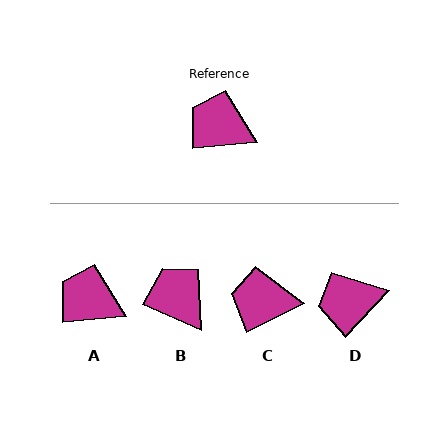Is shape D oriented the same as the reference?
No, it is off by about 42 degrees.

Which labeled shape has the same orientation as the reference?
A.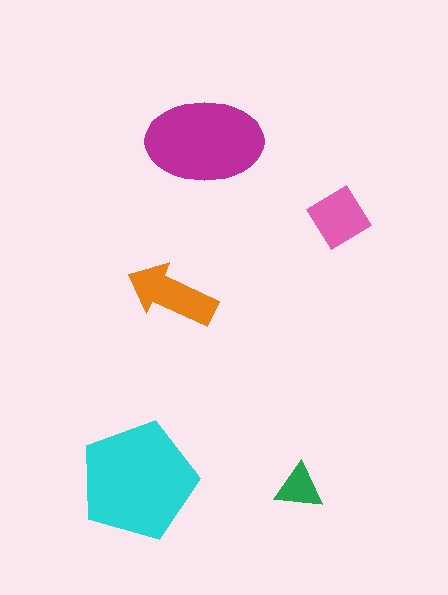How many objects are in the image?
There are 5 objects in the image.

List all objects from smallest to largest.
The green triangle, the pink diamond, the orange arrow, the magenta ellipse, the cyan pentagon.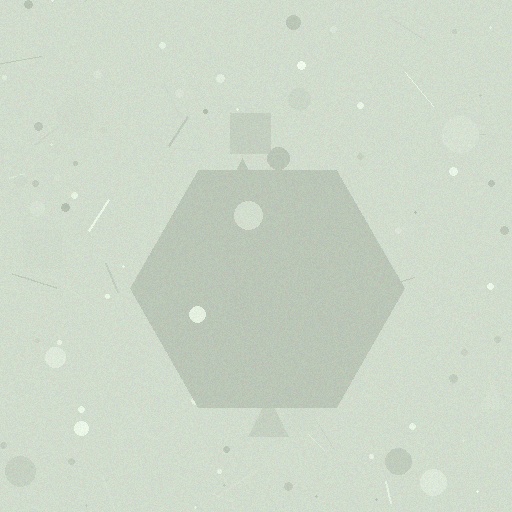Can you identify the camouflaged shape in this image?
The camouflaged shape is a hexagon.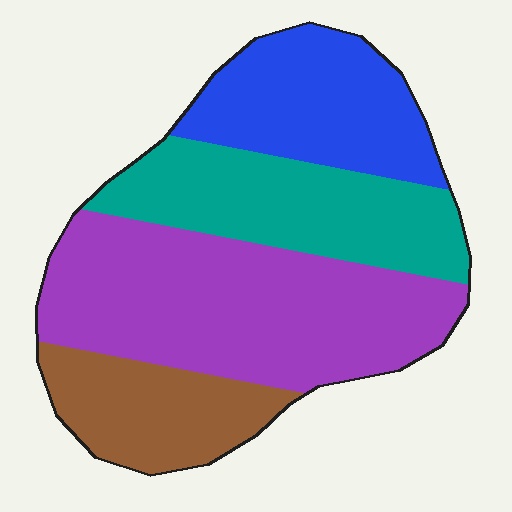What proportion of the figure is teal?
Teal covers 24% of the figure.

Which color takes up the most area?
Purple, at roughly 40%.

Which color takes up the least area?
Brown, at roughly 15%.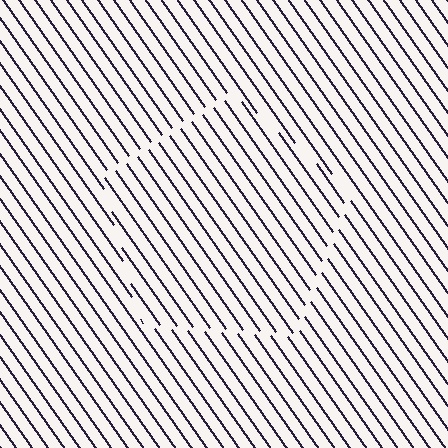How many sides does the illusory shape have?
5 sides — the line-ends trace a pentagon.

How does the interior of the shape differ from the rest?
The interior of the shape contains the same grating, shifted by half a period — the contour is defined by the phase discontinuity where line-ends from the inner and outer gratings abut.